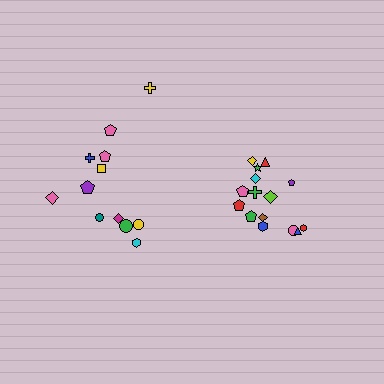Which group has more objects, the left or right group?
The right group.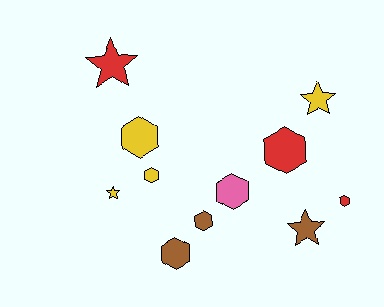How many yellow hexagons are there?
There are 2 yellow hexagons.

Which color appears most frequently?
Yellow, with 4 objects.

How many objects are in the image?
There are 11 objects.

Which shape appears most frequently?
Hexagon, with 7 objects.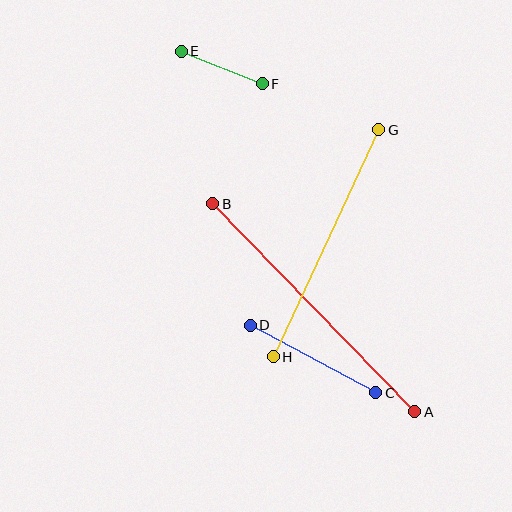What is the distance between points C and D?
The distance is approximately 143 pixels.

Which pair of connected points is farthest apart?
Points A and B are farthest apart.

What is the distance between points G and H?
The distance is approximately 250 pixels.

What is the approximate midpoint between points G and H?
The midpoint is at approximately (326, 243) pixels.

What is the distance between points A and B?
The distance is approximately 290 pixels.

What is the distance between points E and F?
The distance is approximately 87 pixels.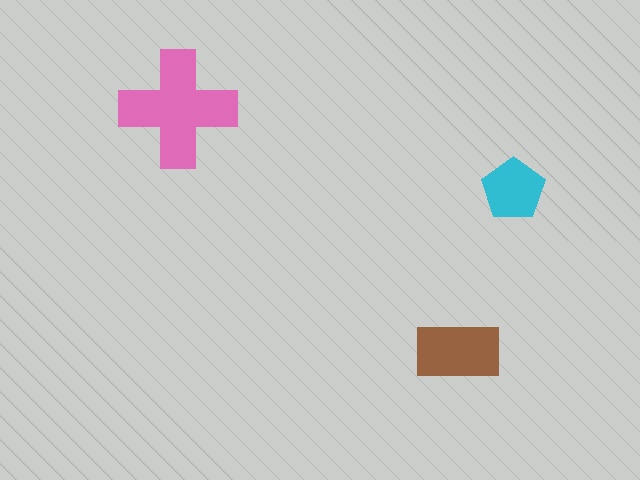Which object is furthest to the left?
The pink cross is leftmost.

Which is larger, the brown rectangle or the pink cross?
The pink cross.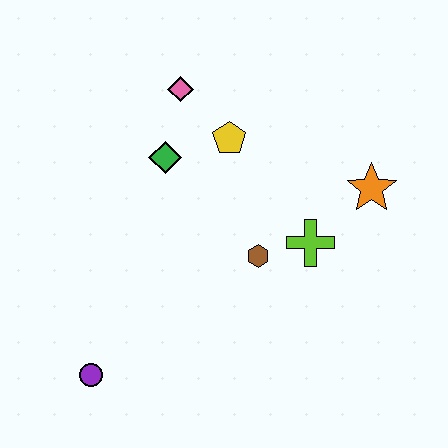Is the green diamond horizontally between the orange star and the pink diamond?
No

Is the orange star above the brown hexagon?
Yes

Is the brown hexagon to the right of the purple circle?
Yes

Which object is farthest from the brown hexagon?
The purple circle is farthest from the brown hexagon.